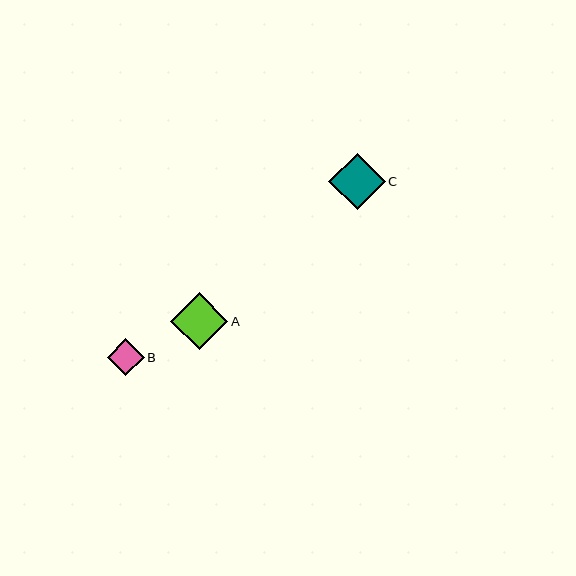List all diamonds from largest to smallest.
From largest to smallest: A, C, B.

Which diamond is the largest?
Diamond A is the largest with a size of approximately 57 pixels.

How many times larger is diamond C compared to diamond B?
Diamond C is approximately 1.5 times the size of diamond B.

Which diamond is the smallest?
Diamond B is the smallest with a size of approximately 37 pixels.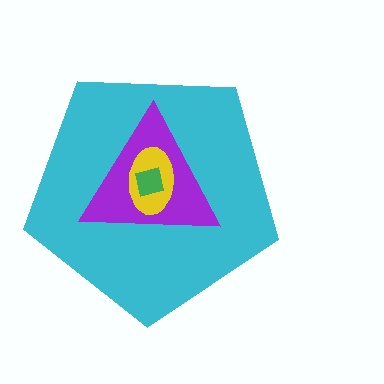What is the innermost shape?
The green square.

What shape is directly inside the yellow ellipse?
The green square.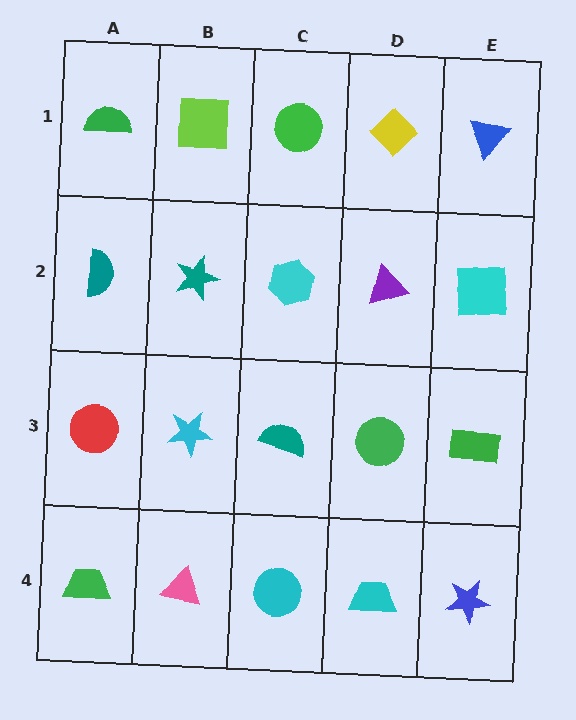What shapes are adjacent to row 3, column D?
A purple triangle (row 2, column D), a cyan trapezoid (row 4, column D), a teal semicircle (row 3, column C), a green rectangle (row 3, column E).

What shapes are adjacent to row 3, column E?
A cyan square (row 2, column E), a blue star (row 4, column E), a green circle (row 3, column D).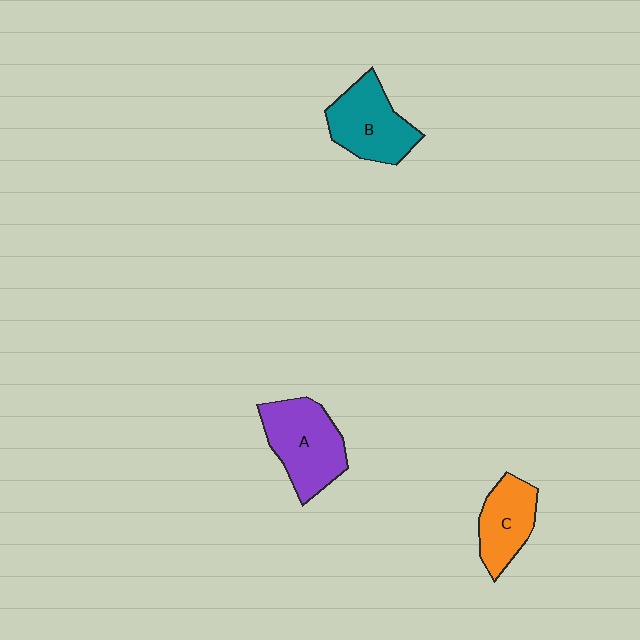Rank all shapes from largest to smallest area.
From largest to smallest: A (purple), B (teal), C (orange).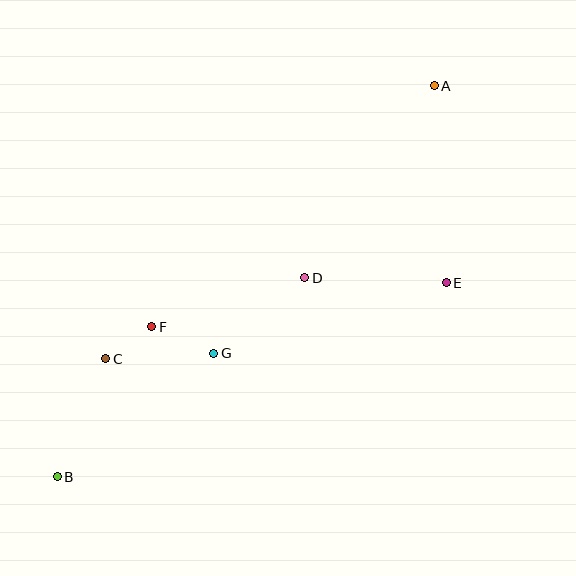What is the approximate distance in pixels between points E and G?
The distance between E and G is approximately 243 pixels.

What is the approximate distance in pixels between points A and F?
The distance between A and F is approximately 371 pixels.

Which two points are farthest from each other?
Points A and B are farthest from each other.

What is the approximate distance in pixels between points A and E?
The distance between A and E is approximately 197 pixels.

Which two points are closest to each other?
Points C and F are closest to each other.